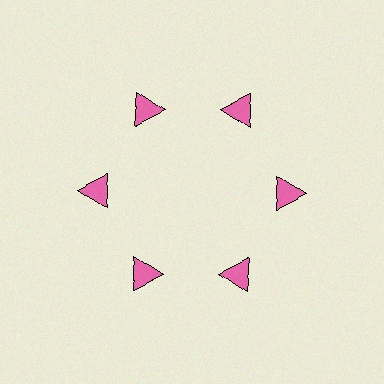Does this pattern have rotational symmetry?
Yes, this pattern has 6-fold rotational symmetry. It looks the same after rotating 60 degrees around the center.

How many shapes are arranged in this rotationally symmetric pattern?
There are 6 shapes, arranged in 6 groups of 1.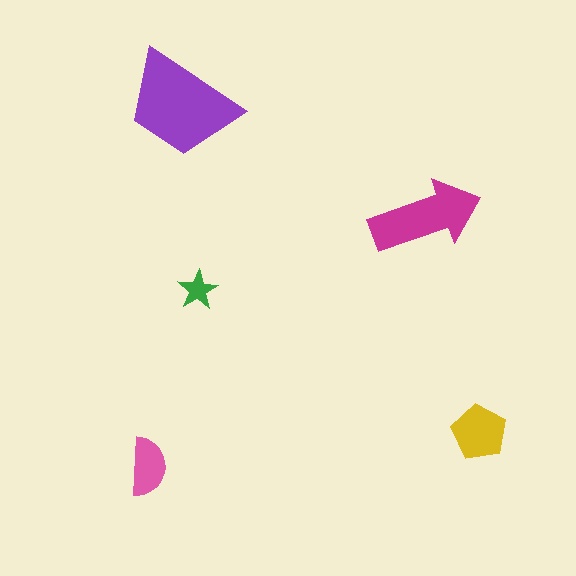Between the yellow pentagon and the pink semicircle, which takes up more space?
The yellow pentagon.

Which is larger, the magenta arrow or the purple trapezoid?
The purple trapezoid.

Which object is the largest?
The purple trapezoid.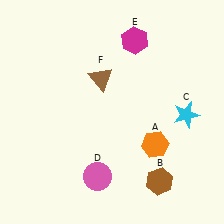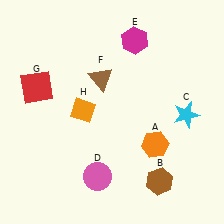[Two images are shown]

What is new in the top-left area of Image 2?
A red square (G) was added in the top-left area of Image 2.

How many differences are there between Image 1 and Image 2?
There are 2 differences between the two images.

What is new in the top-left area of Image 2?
An orange diamond (H) was added in the top-left area of Image 2.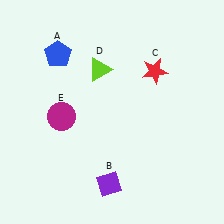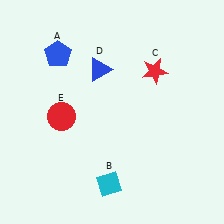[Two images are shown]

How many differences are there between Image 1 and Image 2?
There are 3 differences between the two images.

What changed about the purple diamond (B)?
In Image 1, B is purple. In Image 2, it changed to cyan.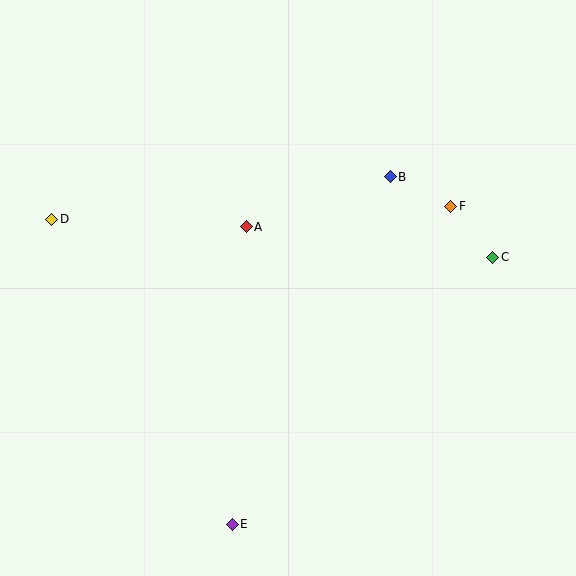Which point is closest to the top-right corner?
Point F is closest to the top-right corner.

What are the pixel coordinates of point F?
Point F is at (451, 206).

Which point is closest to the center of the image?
Point A at (246, 227) is closest to the center.